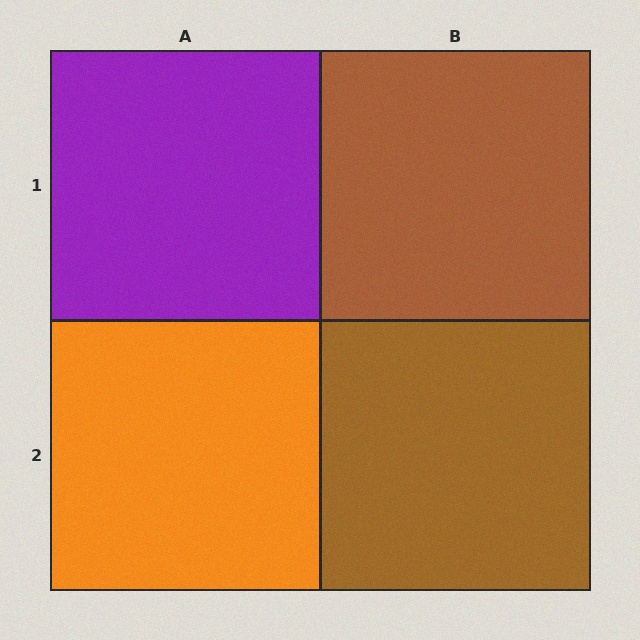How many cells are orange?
1 cell is orange.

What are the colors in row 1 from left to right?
Purple, brown.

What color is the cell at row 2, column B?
Brown.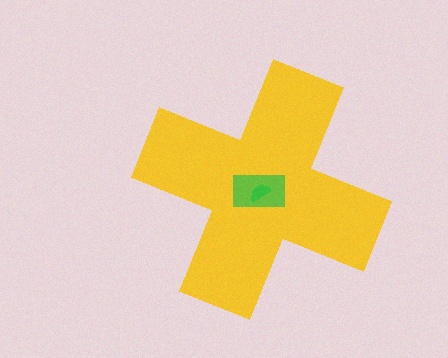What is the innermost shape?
The green semicircle.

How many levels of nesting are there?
3.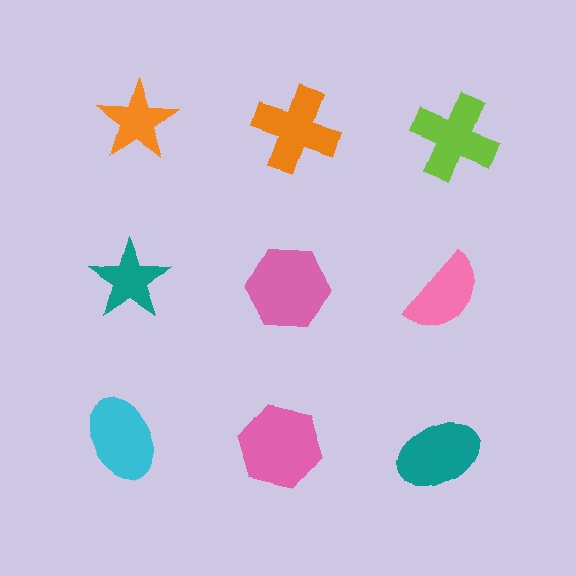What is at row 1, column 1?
An orange star.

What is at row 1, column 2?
An orange cross.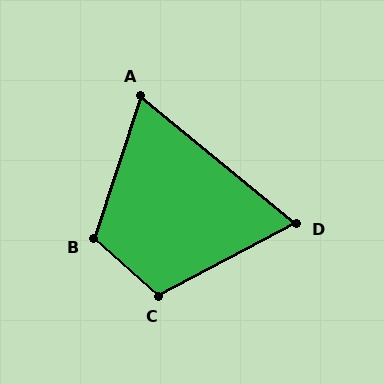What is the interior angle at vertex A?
Approximately 69 degrees (acute).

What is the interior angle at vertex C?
Approximately 111 degrees (obtuse).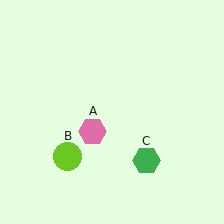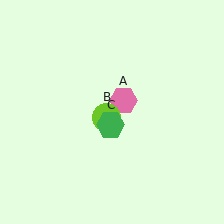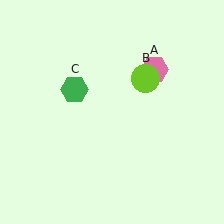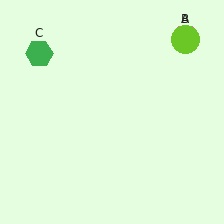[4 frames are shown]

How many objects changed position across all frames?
3 objects changed position: pink hexagon (object A), lime circle (object B), green hexagon (object C).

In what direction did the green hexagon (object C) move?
The green hexagon (object C) moved up and to the left.